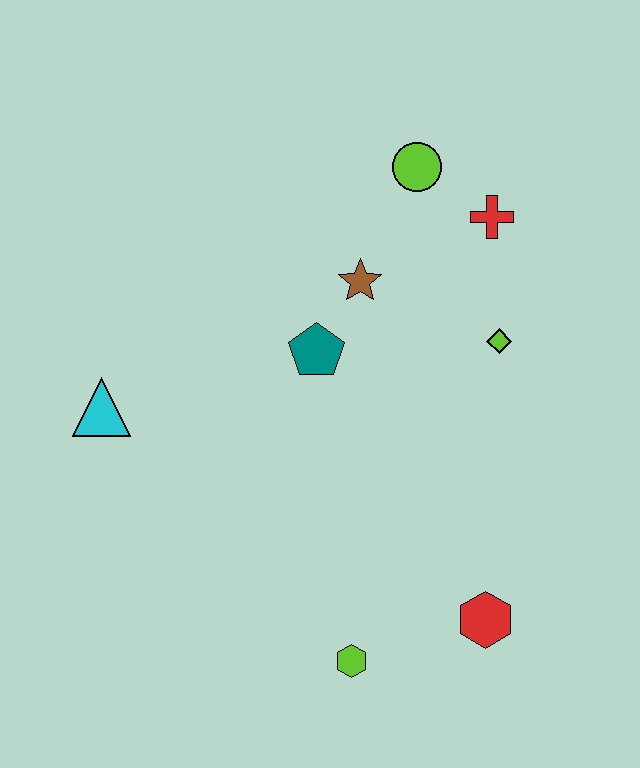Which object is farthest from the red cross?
The lime hexagon is farthest from the red cross.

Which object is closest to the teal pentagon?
The brown star is closest to the teal pentagon.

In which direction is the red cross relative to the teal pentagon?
The red cross is to the right of the teal pentagon.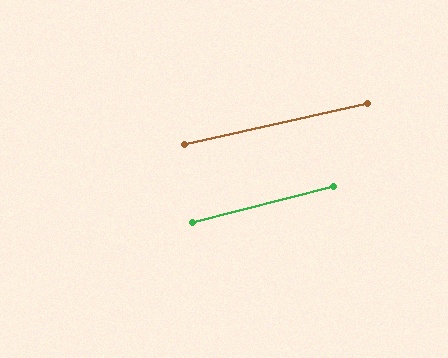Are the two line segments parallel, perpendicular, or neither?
Parallel — their directions differ by only 1.8°.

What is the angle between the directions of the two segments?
Approximately 2 degrees.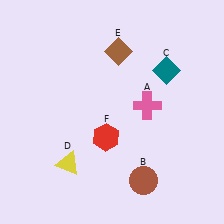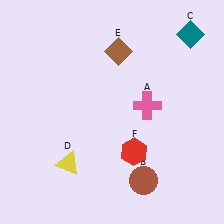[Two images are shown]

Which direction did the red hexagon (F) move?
The red hexagon (F) moved right.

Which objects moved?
The objects that moved are: the teal diamond (C), the red hexagon (F).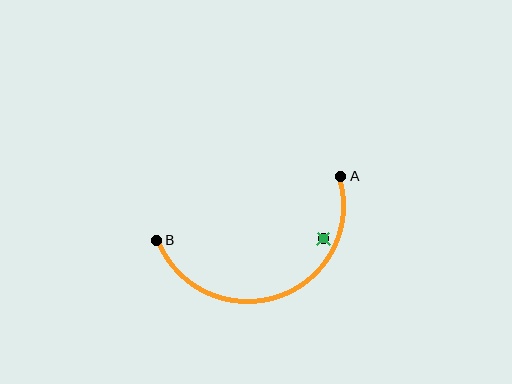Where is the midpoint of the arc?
The arc midpoint is the point on the curve farthest from the straight line joining A and B. It sits below that line.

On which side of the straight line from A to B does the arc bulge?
The arc bulges below the straight line connecting A and B.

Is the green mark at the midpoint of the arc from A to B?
No — the green mark does not lie on the arc at all. It sits slightly inside the curve.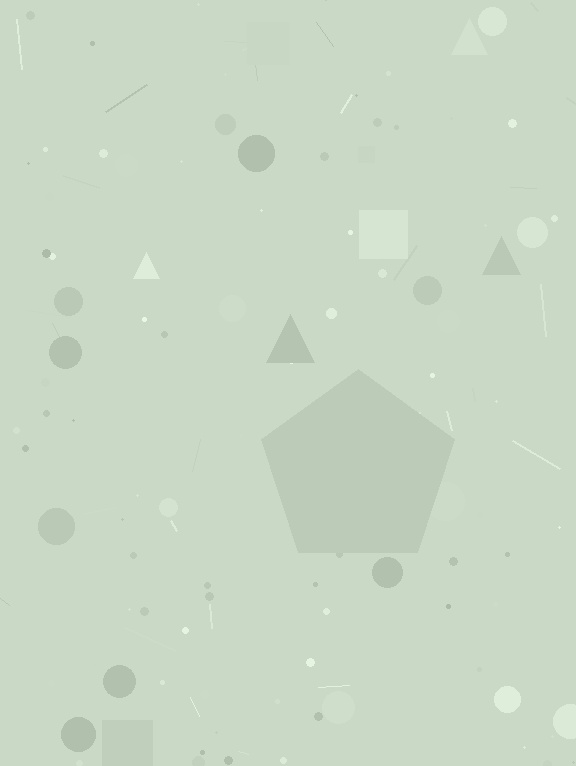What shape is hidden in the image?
A pentagon is hidden in the image.